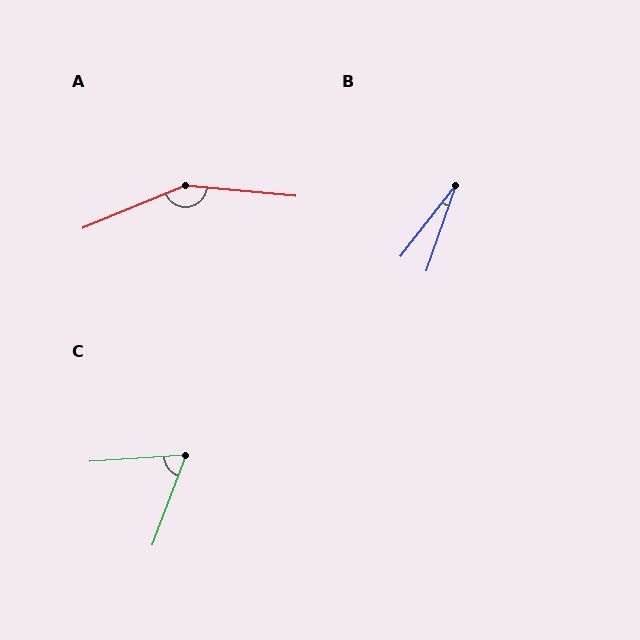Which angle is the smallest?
B, at approximately 19 degrees.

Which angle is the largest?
A, at approximately 152 degrees.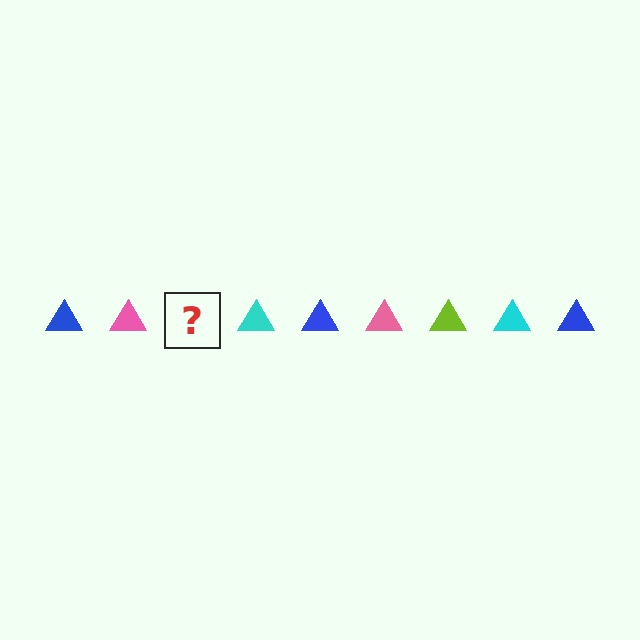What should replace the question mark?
The question mark should be replaced with a lime triangle.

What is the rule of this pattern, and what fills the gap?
The rule is that the pattern cycles through blue, pink, lime, cyan triangles. The gap should be filled with a lime triangle.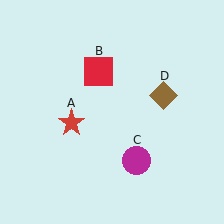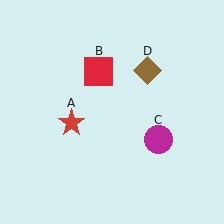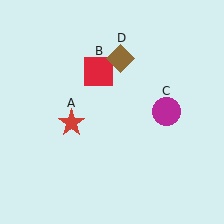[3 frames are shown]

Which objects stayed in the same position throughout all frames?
Red star (object A) and red square (object B) remained stationary.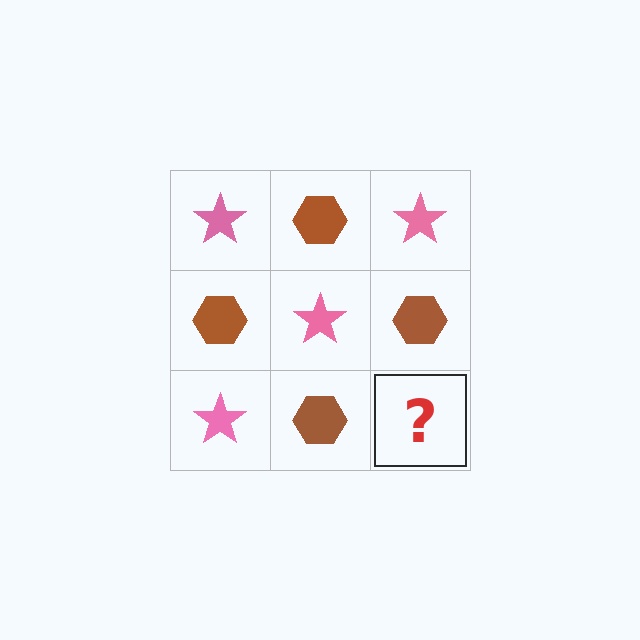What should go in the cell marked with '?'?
The missing cell should contain a pink star.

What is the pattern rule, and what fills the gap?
The rule is that it alternates pink star and brown hexagon in a checkerboard pattern. The gap should be filled with a pink star.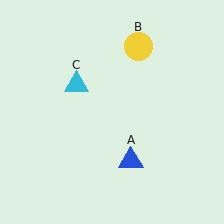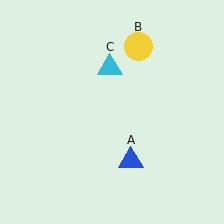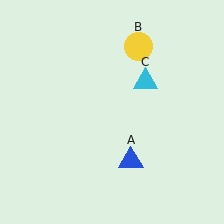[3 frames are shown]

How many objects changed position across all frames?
1 object changed position: cyan triangle (object C).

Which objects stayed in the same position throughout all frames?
Blue triangle (object A) and yellow circle (object B) remained stationary.